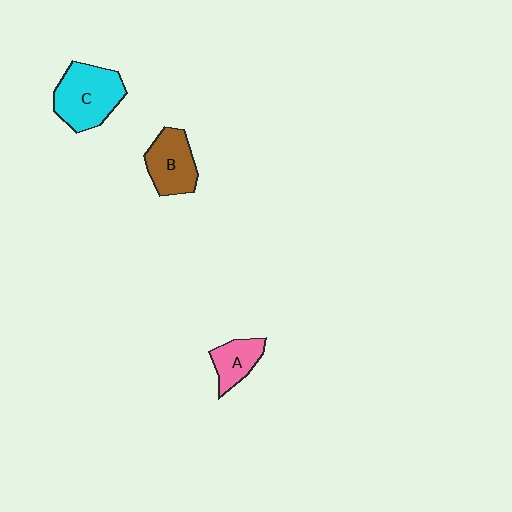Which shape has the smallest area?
Shape A (pink).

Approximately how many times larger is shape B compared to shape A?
Approximately 1.4 times.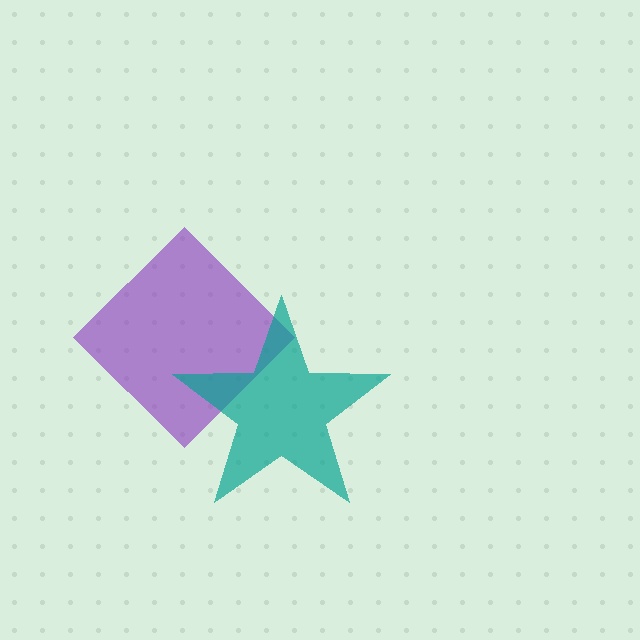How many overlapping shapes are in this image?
There are 2 overlapping shapes in the image.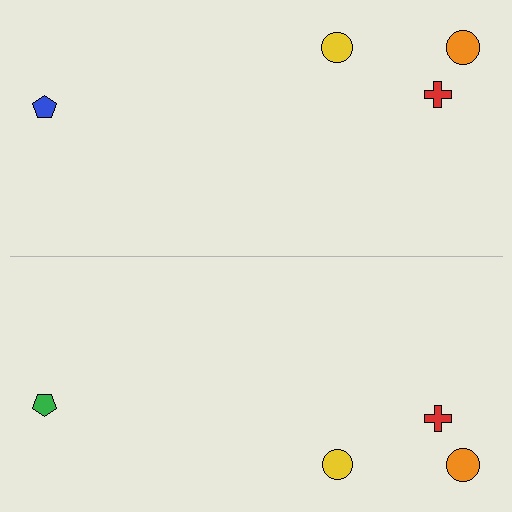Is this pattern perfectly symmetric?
No, the pattern is not perfectly symmetric. The green pentagon on the bottom side breaks the symmetry — its mirror counterpart is blue.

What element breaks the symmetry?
The green pentagon on the bottom side breaks the symmetry — its mirror counterpart is blue.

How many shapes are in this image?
There are 8 shapes in this image.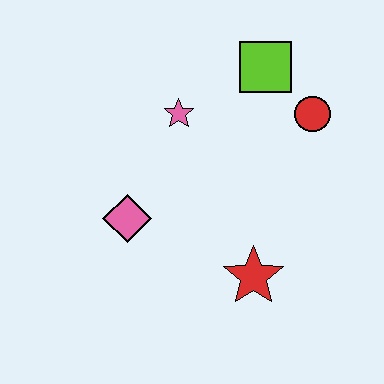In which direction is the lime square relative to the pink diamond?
The lime square is above the pink diamond.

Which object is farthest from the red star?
The lime square is farthest from the red star.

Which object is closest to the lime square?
The red circle is closest to the lime square.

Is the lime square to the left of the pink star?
No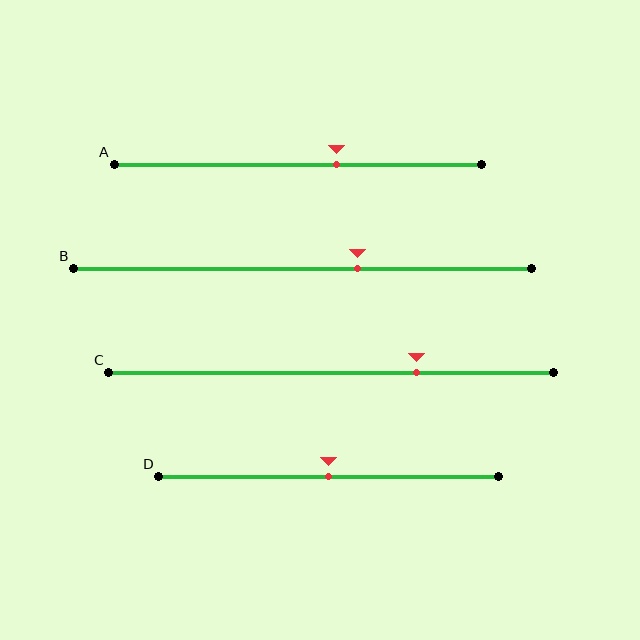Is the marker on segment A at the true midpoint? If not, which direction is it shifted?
No, the marker on segment A is shifted to the right by about 11% of the segment length.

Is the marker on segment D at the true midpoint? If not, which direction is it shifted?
Yes, the marker on segment D is at the true midpoint.